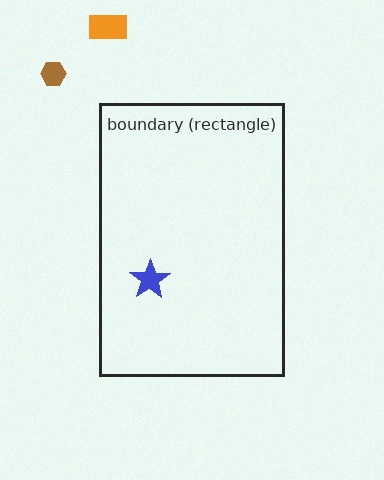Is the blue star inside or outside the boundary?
Inside.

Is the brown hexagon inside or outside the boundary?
Outside.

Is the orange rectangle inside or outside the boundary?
Outside.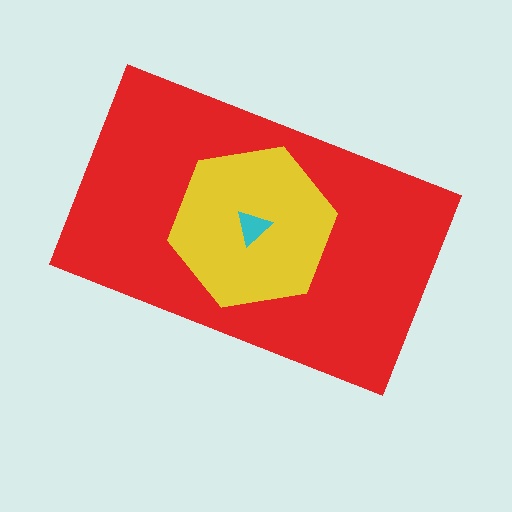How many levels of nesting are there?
3.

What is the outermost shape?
The red rectangle.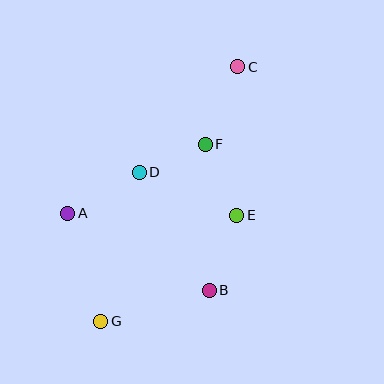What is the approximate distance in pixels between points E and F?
The distance between E and F is approximately 78 pixels.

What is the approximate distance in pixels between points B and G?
The distance between B and G is approximately 113 pixels.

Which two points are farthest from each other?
Points C and G are farthest from each other.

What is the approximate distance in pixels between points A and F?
The distance between A and F is approximately 154 pixels.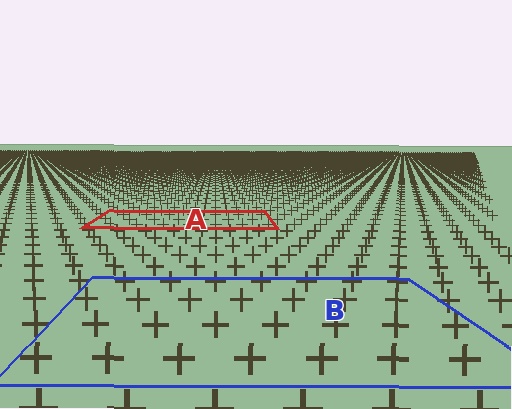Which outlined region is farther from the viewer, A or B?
Region A is farther from the viewer — the texture elements inside it appear smaller and more densely packed.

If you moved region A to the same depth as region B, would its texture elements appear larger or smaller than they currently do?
They would appear larger. At a closer depth, the same texture elements are projected at a bigger on-screen size.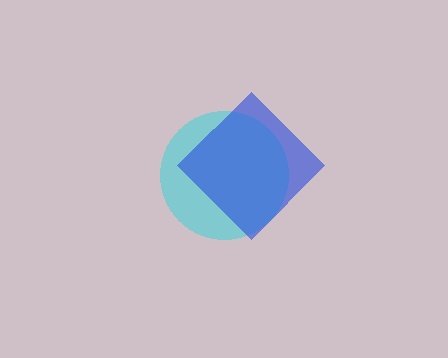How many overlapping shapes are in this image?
There are 2 overlapping shapes in the image.